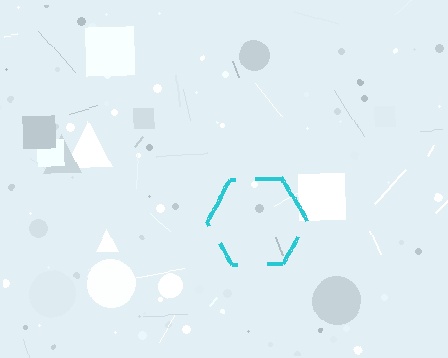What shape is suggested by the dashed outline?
The dashed outline suggests a hexagon.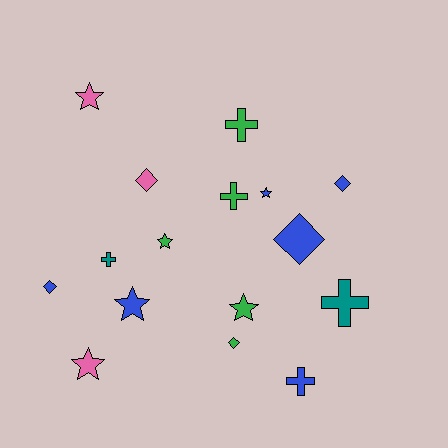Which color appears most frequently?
Blue, with 6 objects.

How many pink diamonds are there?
There is 1 pink diamond.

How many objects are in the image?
There are 16 objects.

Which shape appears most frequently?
Star, with 6 objects.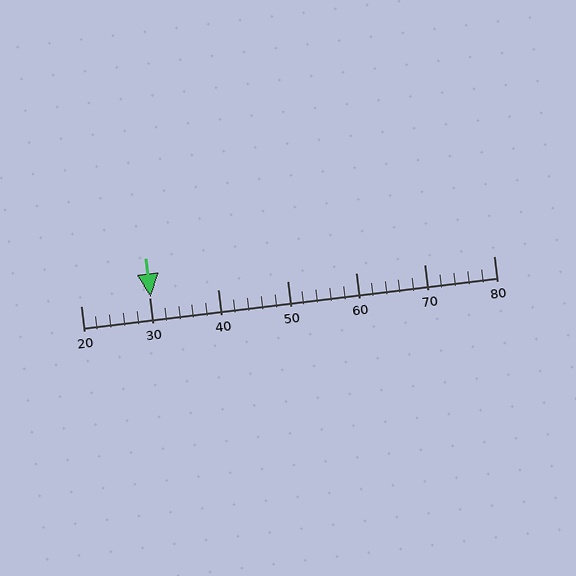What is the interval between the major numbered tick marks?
The major tick marks are spaced 10 units apart.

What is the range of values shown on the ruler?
The ruler shows values from 20 to 80.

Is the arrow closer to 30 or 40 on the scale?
The arrow is closer to 30.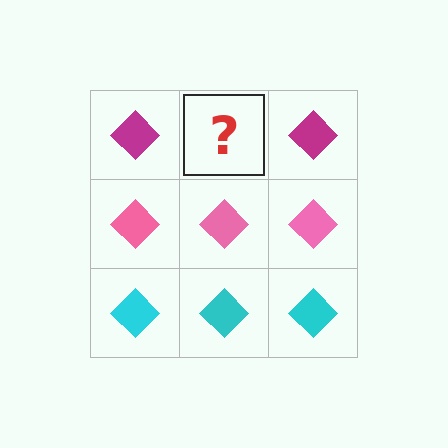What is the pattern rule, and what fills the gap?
The rule is that each row has a consistent color. The gap should be filled with a magenta diamond.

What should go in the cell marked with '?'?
The missing cell should contain a magenta diamond.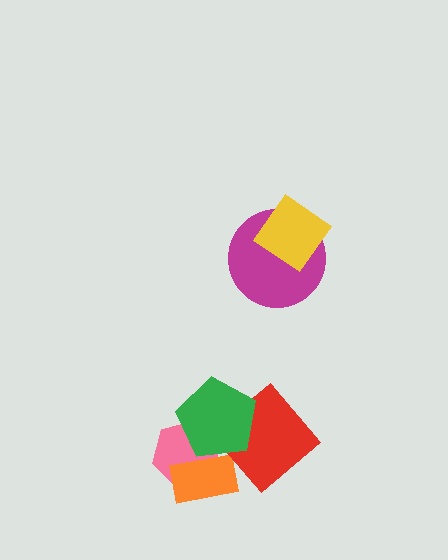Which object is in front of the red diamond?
The green pentagon is in front of the red diamond.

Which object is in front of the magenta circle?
The yellow diamond is in front of the magenta circle.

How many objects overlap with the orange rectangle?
2 objects overlap with the orange rectangle.